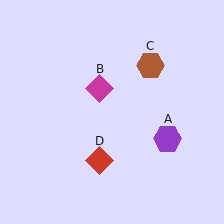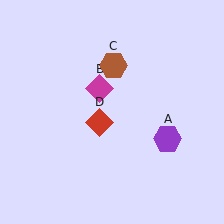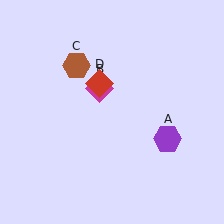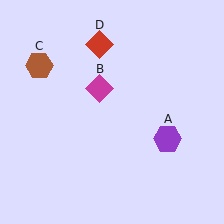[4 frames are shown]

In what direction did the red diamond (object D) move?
The red diamond (object D) moved up.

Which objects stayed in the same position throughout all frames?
Purple hexagon (object A) and magenta diamond (object B) remained stationary.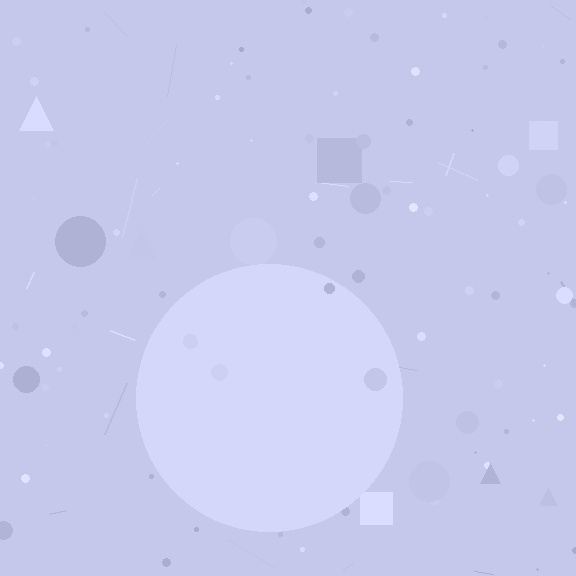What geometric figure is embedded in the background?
A circle is embedded in the background.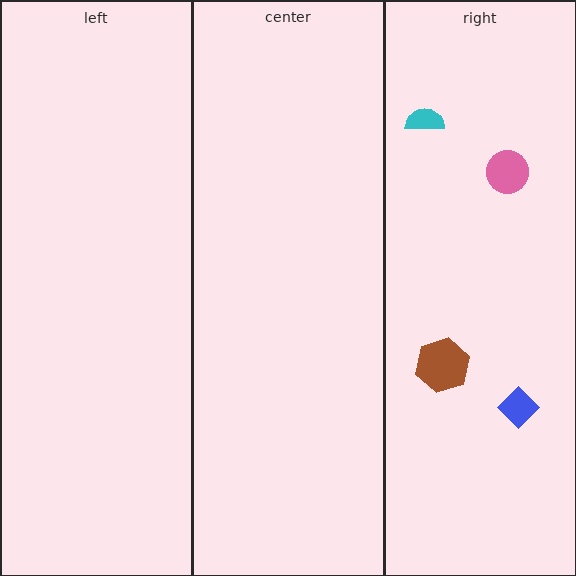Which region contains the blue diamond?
The right region.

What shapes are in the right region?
The blue diamond, the pink circle, the cyan semicircle, the brown hexagon.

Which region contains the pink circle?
The right region.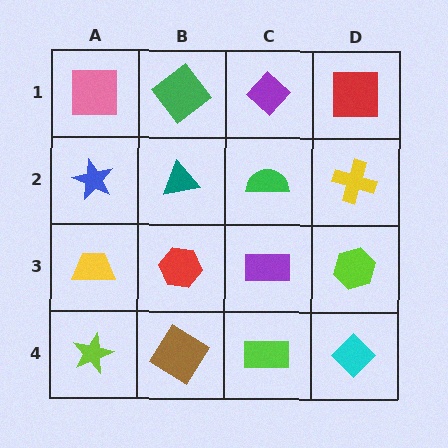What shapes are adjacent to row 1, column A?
A blue star (row 2, column A), a green diamond (row 1, column B).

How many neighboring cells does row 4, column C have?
3.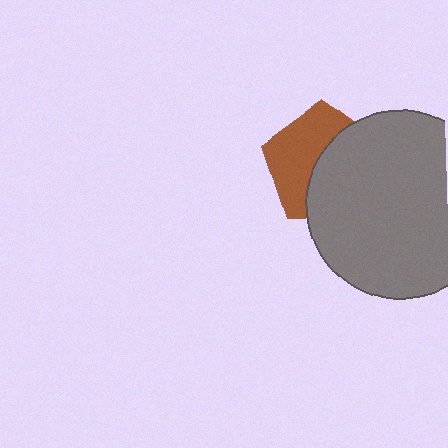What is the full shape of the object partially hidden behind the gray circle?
The partially hidden object is a brown pentagon.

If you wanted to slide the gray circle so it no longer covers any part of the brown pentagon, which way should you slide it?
Slide it right — that is the most direct way to separate the two shapes.